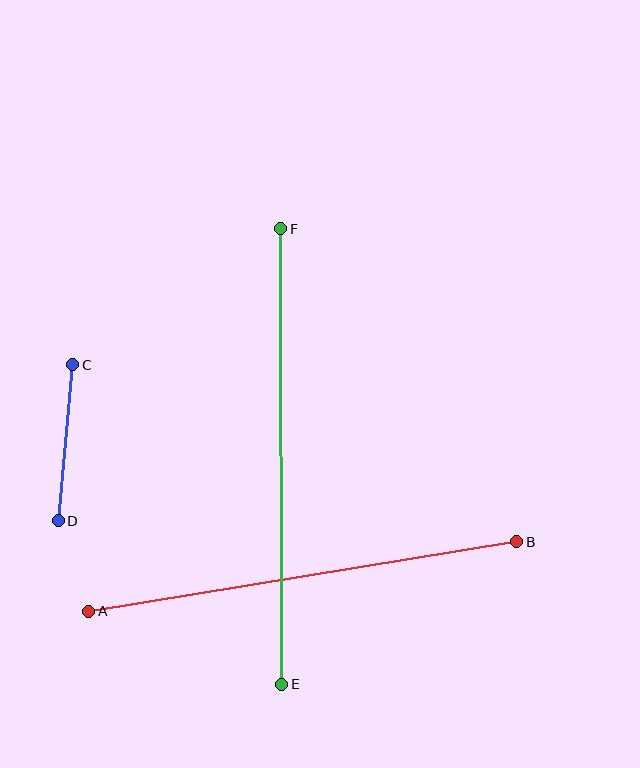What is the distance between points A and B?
The distance is approximately 434 pixels.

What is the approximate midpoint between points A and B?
The midpoint is at approximately (303, 576) pixels.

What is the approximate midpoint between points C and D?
The midpoint is at approximately (66, 443) pixels.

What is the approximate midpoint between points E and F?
The midpoint is at approximately (281, 456) pixels.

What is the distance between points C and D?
The distance is approximately 157 pixels.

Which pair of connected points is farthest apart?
Points E and F are farthest apart.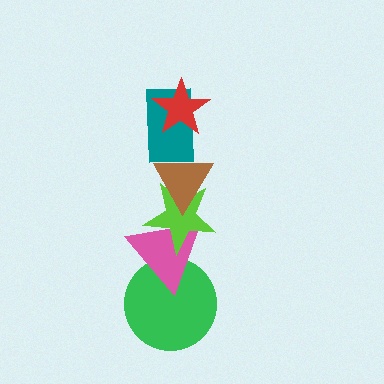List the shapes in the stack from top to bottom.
From top to bottom: the red star, the teal rectangle, the brown triangle, the lime star, the pink triangle, the green circle.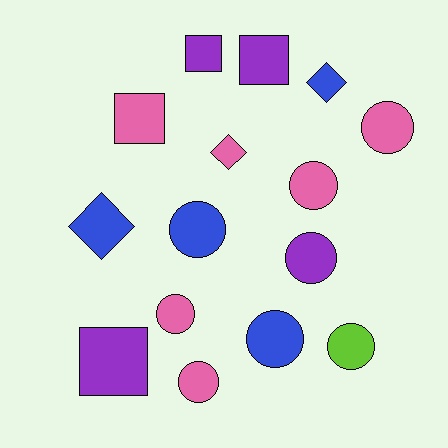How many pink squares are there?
There is 1 pink square.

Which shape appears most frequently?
Circle, with 8 objects.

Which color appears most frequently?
Pink, with 6 objects.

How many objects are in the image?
There are 15 objects.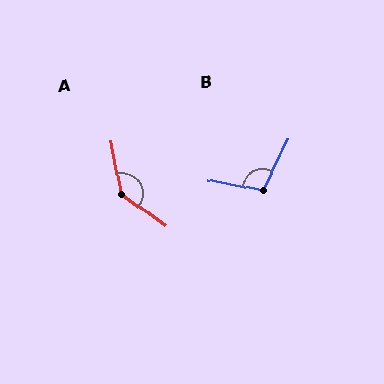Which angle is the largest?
A, at approximately 137 degrees.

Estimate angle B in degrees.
Approximately 105 degrees.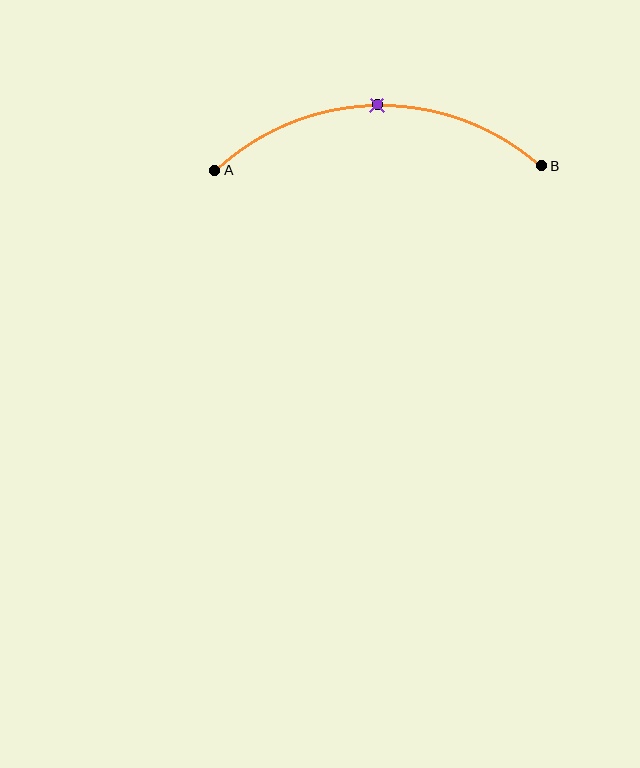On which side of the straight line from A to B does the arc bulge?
The arc bulges above the straight line connecting A and B.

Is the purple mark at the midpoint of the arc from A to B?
Yes. The purple mark lies on the arc at equal arc-length from both A and B — it is the arc midpoint.